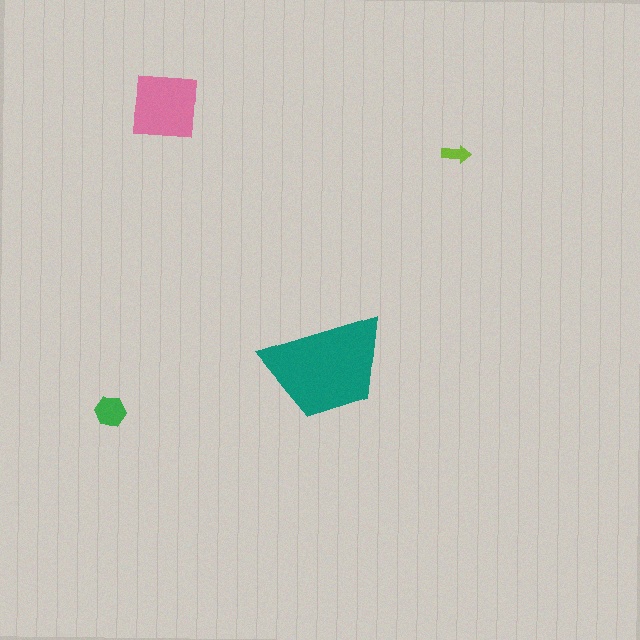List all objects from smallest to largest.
The lime arrow, the green hexagon, the pink square, the teal trapezoid.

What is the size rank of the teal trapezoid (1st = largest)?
1st.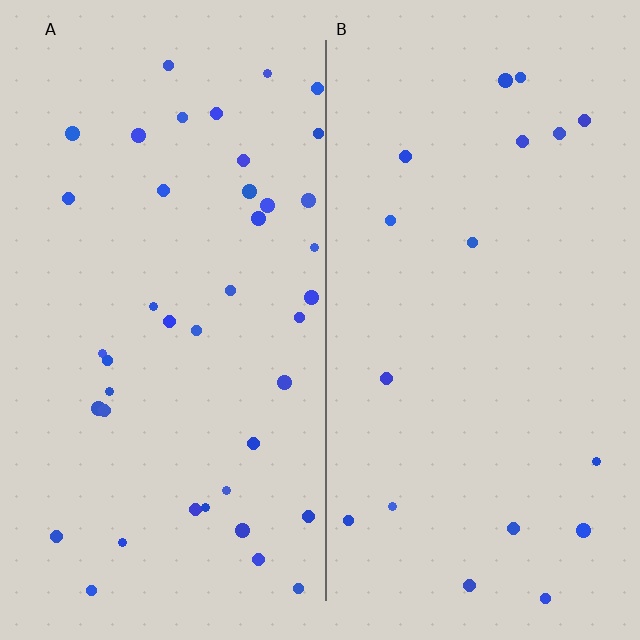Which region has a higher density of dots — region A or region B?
A (the left).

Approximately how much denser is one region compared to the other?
Approximately 2.3× — region A over region B.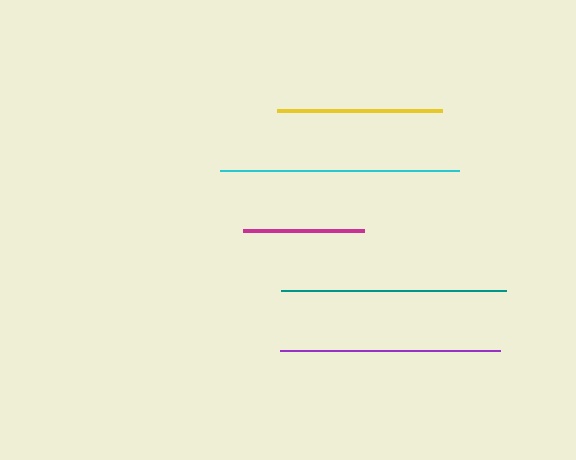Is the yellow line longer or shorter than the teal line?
The teal line is longer than the yellow line.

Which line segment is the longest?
The cyan line is the longest at approximately 239 pixels.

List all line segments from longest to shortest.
From longest to shortest: cyan, teal, purple, yellow, magenta.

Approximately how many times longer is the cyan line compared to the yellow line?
The cyan line is approximately 1.4 times the length of the yellow line.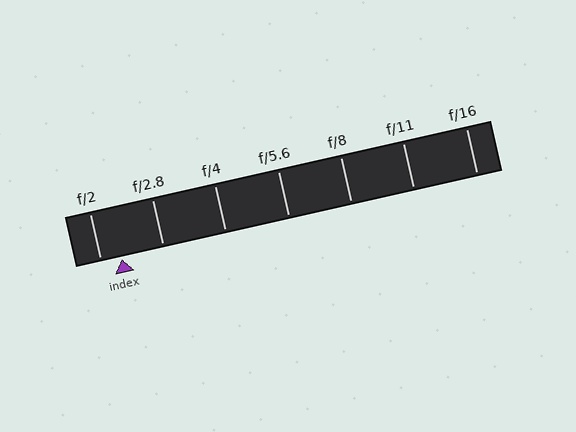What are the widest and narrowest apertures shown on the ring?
The widest aperture shown is f/2 and the narrowest is f/16.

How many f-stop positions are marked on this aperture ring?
There are 7 f-stop positions marked.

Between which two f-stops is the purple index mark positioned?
The index mark is between f/2 and f/2.8.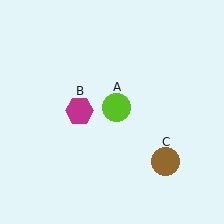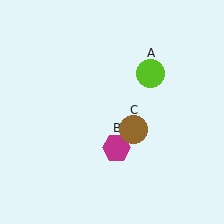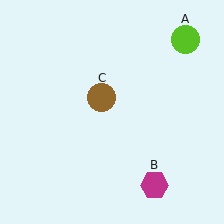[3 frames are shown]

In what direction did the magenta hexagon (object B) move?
The magenta hexagon (object B) moved down and to the right.